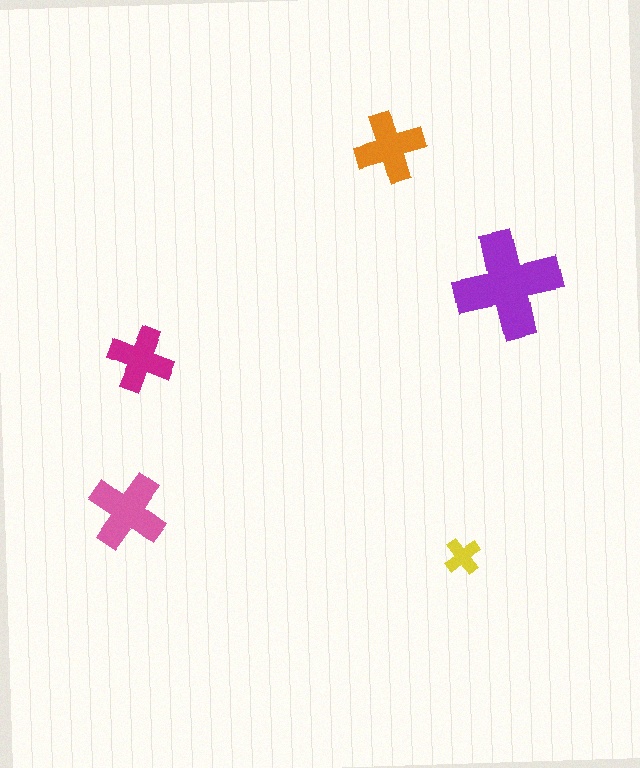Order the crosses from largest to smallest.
the purple one, the pink one, the orange one, the magenta one, the yellow one.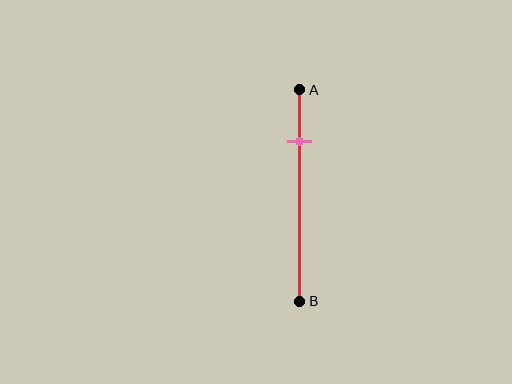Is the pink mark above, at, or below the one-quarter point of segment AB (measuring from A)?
The pink mark is approximately at the one-quarter point of segment AB.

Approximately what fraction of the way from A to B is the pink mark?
The pink mark is approximately 25% of the way from A to B.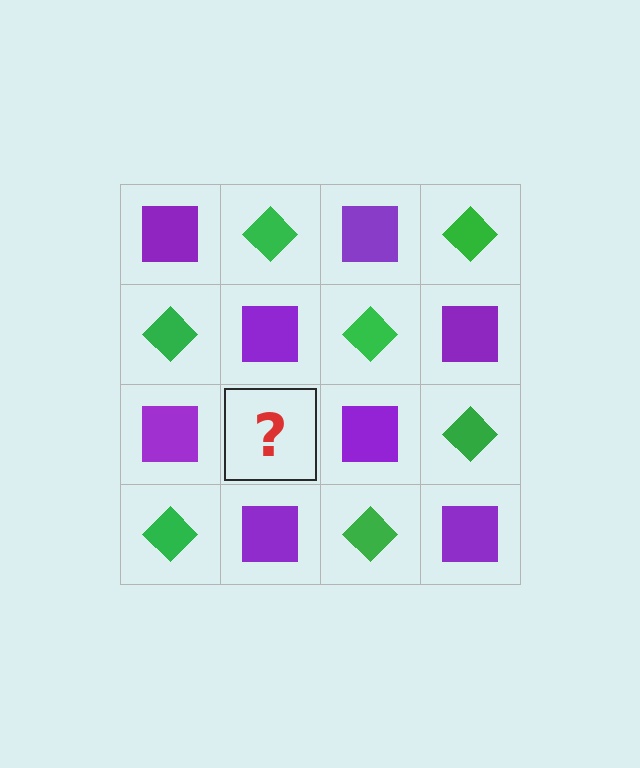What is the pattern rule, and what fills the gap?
The rule is that it alternates purple square and green diamond in a checkerboard pattern. The gap should be filled with a green diamond.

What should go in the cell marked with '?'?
The missing cell should contain a green diamond.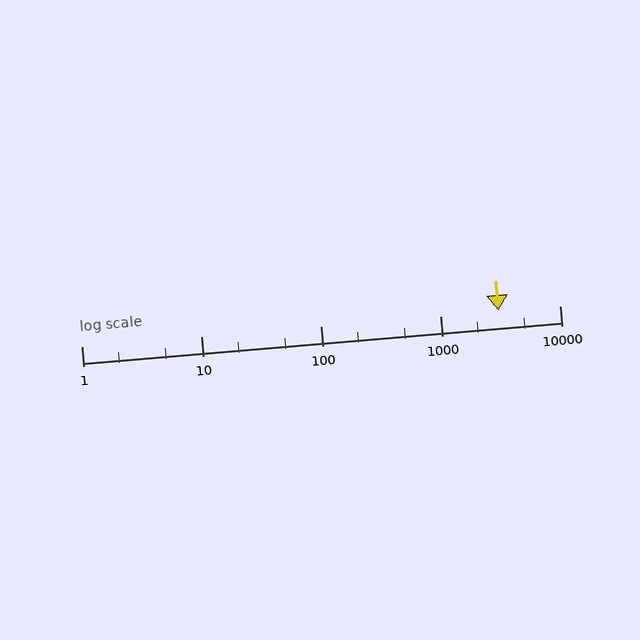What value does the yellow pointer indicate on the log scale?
The pointer indicates approximately 3100.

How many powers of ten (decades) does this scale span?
The scale spans 4 decades, from 1 to 10000.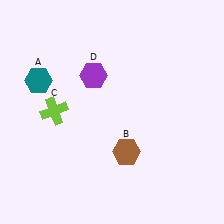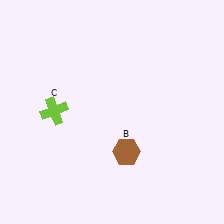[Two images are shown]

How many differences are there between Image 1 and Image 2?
There are 2 differences between the two images.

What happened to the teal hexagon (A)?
The teal hexagon (A) was removed in Image 2. It was in the top-left area of Image 1.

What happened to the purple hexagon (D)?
The purple hexagon (D) was removed in Image 2. It was in the top-left area of Image 1.